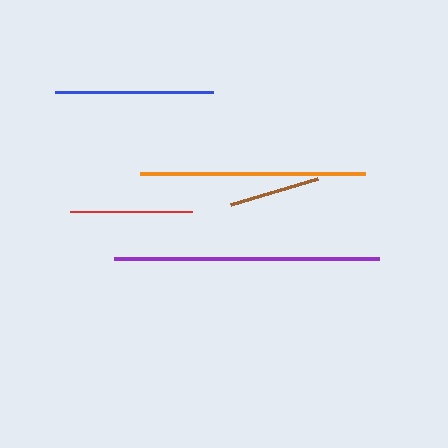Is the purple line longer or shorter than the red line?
The purple line is longer than the red line.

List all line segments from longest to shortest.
From longest to shortest: purple, orange, blue, red, brown.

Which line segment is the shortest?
The brown line is the shortest at approximately 90 pixels.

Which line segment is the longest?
The purple line is the longest at approximately 266 pixels.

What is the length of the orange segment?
The orange segment is approximately 226 pixels long.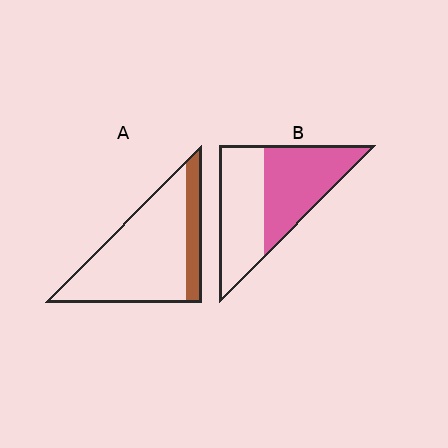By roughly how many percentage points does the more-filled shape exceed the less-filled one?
By roughly 30 percentage points (B over A).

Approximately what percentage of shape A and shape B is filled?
A is approximately 20% and B is approximately 50%.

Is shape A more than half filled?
No.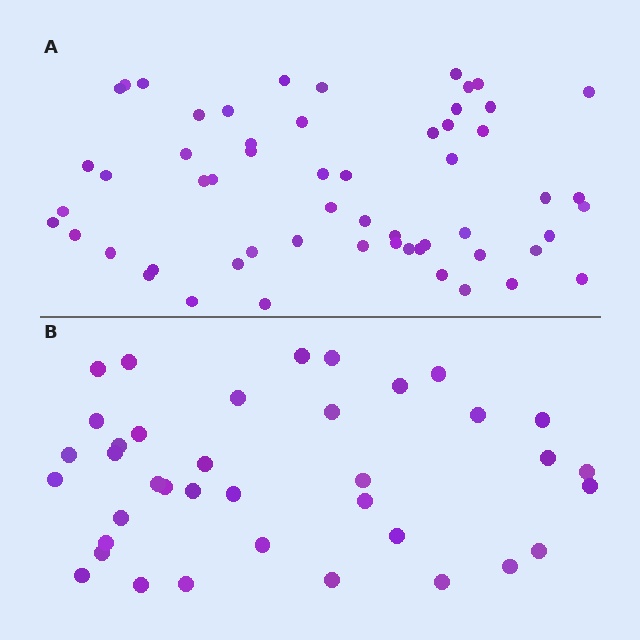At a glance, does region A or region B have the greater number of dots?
Region A (the top region) has more dots.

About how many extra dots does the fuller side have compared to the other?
Region A has approximately 20 more dots than region B.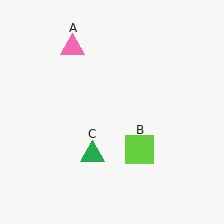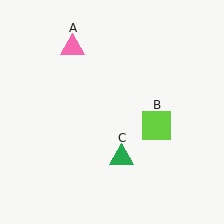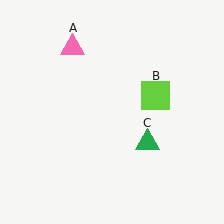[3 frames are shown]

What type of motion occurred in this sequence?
The lime square (object B), green triangle (object C) rotated counterclockwise around the center of the scene.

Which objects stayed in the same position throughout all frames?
Pink triangle (object A) remained stationary.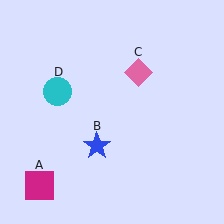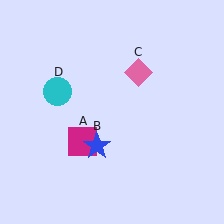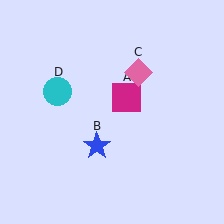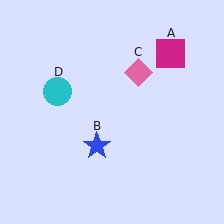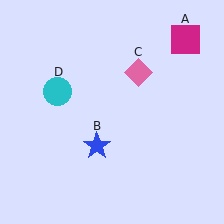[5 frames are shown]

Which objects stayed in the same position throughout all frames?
Blue star (object B) and pink diamond (object C) and cyan circle (object D) remained stationary.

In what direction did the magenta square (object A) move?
The magenta square (object A) moved up and to the right.